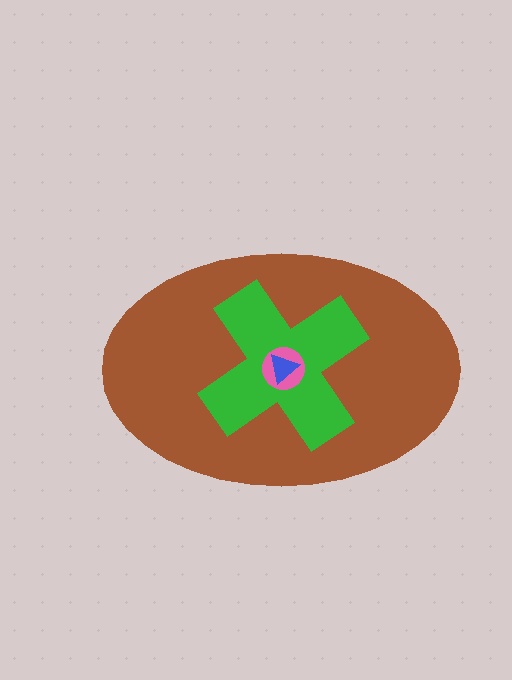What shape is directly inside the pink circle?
The blue triangle.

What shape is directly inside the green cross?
The pink circle.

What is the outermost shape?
The brown ellipse.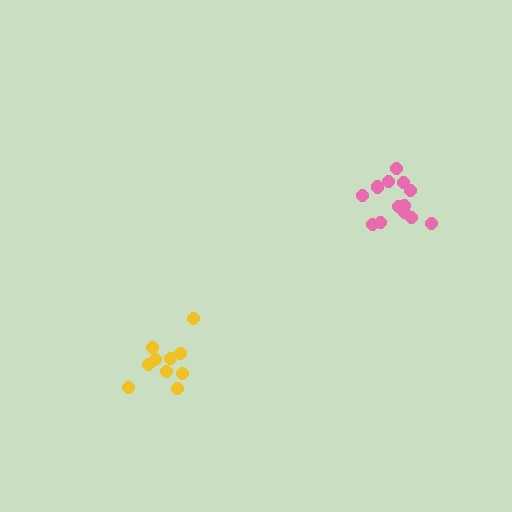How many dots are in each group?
Group 1: 13 dots, Group 2: 10 dots (23 total).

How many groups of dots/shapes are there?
There are 2 groups.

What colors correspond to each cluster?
The clusters are colored: pink, yellow.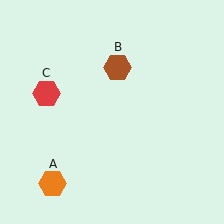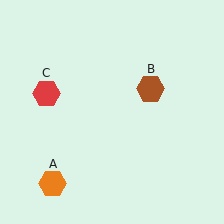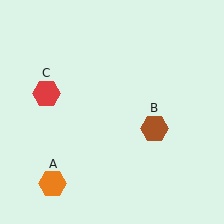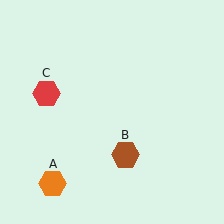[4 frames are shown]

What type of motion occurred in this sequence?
The brown hexagon (object B) rotated clockwise around the center of the scene.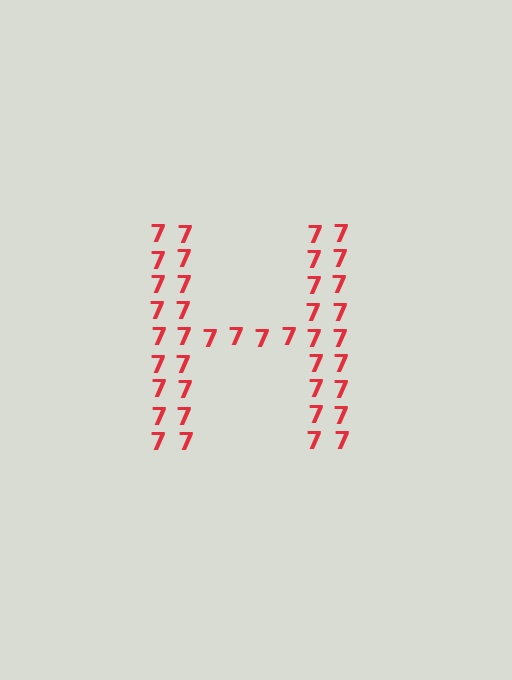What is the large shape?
The large shape is the letter H.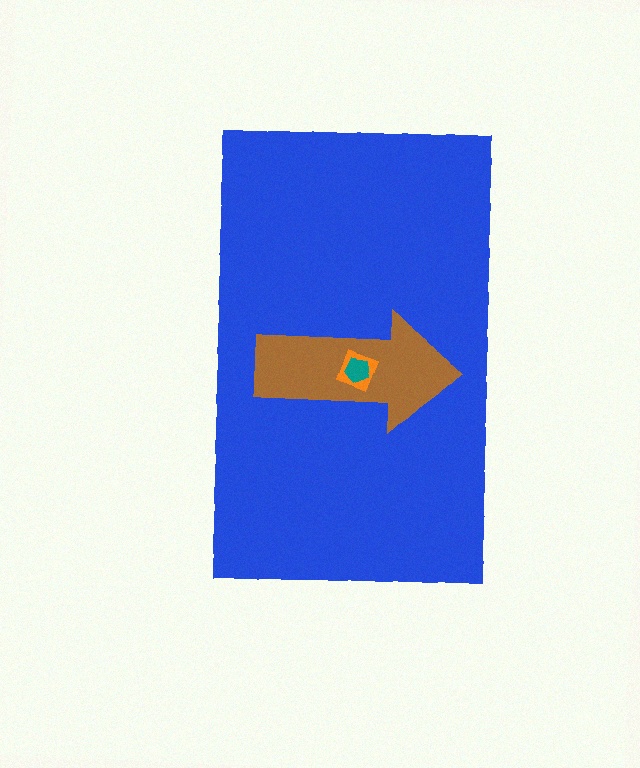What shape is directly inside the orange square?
The teal pentagon.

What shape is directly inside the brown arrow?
The orange square.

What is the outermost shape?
The blue rectangle.